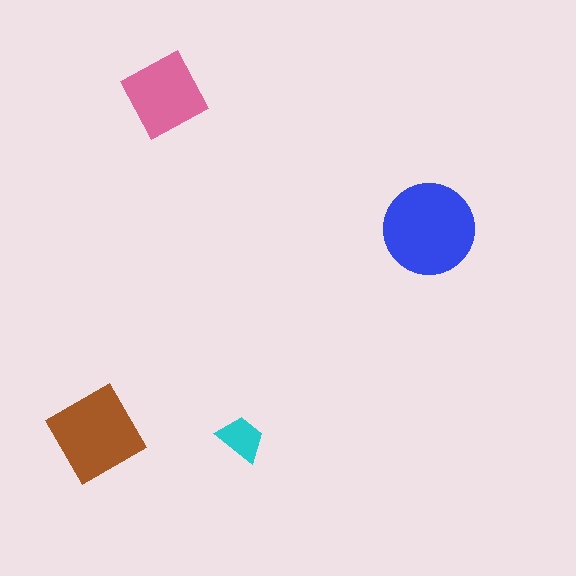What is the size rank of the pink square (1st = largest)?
3rd.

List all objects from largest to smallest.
The blue circle, the brown diamond, the pink square, the cyan trapezoid.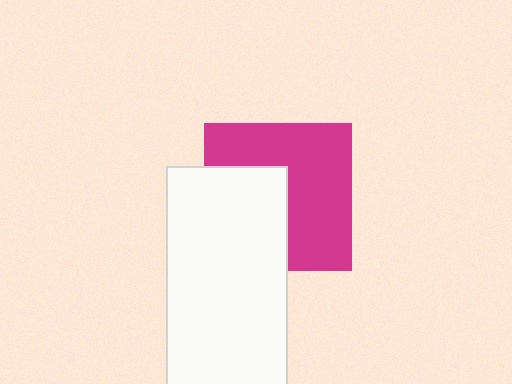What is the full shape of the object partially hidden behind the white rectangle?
The partially hidden object is a magenta square.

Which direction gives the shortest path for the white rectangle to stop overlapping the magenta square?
Moving left gives the shortest separation.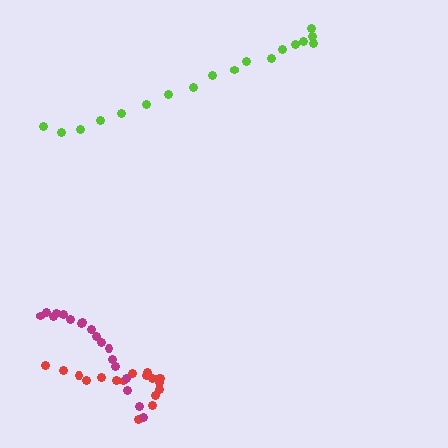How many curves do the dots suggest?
There are 3 distinct paths.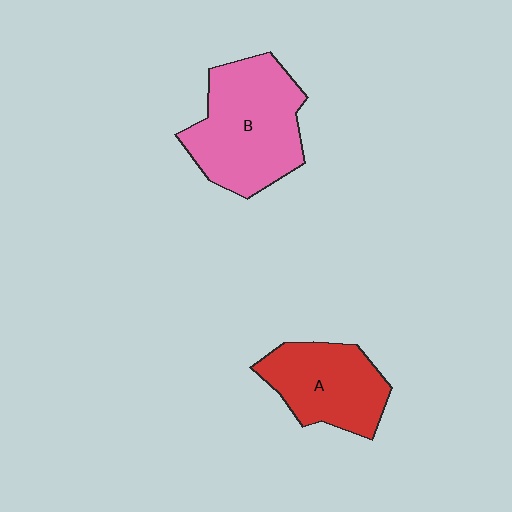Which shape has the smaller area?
Shape A (red).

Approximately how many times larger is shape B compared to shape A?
Approximately 1.4 times.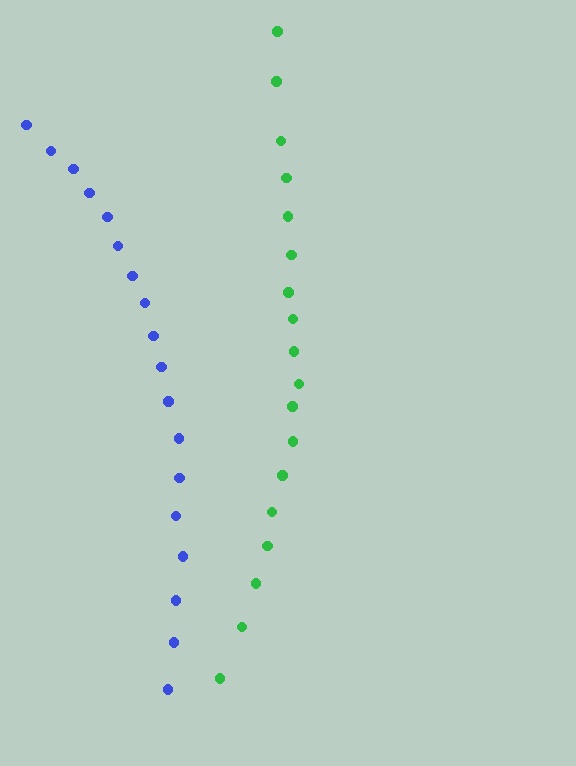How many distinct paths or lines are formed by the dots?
There are 2 distinct paths.